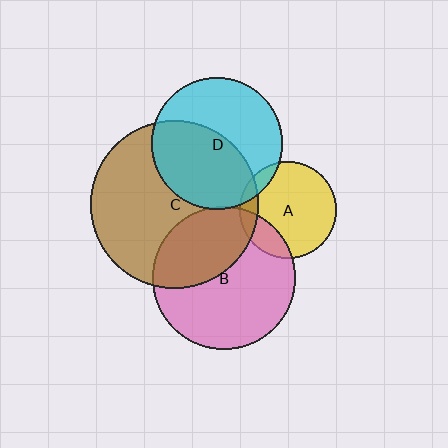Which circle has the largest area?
Circle C (brown).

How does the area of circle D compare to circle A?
Approximately 1.8 times.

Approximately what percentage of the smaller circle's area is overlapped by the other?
Approximately 50%.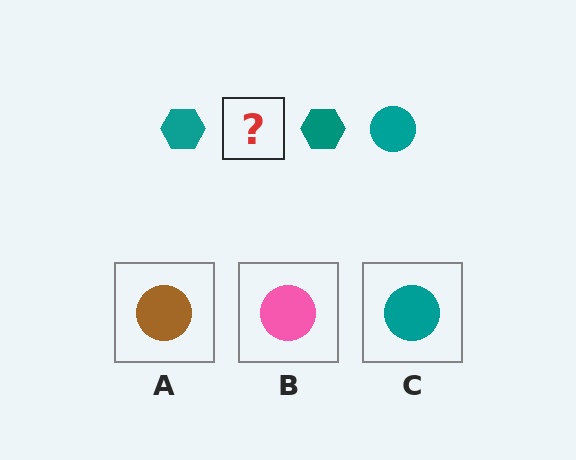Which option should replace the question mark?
Option C.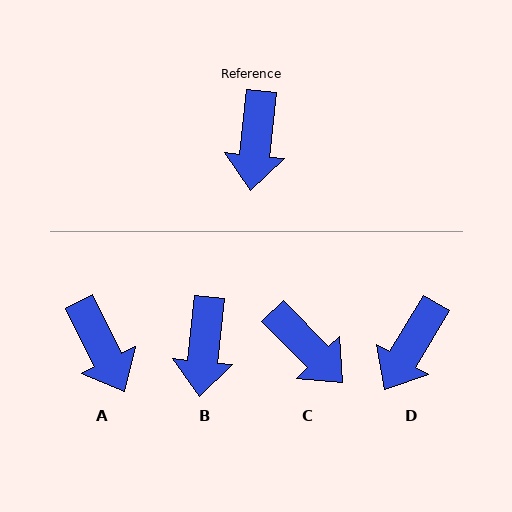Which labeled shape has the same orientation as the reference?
B.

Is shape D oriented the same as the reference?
No, it is off by about 25 degrees.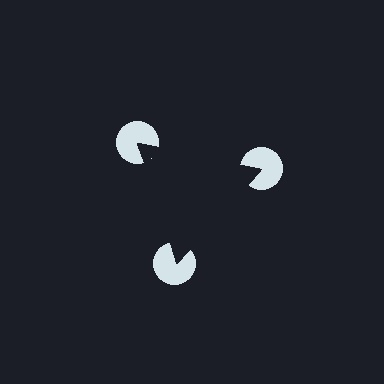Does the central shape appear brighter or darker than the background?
It typically appears slightly darker than the background, even though no actual brightness change is drawn.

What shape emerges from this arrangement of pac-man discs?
An illusory triangle — its edges are inferred from the aligned wedge cuts in the pac-man discs, not physically drawn.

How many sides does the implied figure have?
3 sides.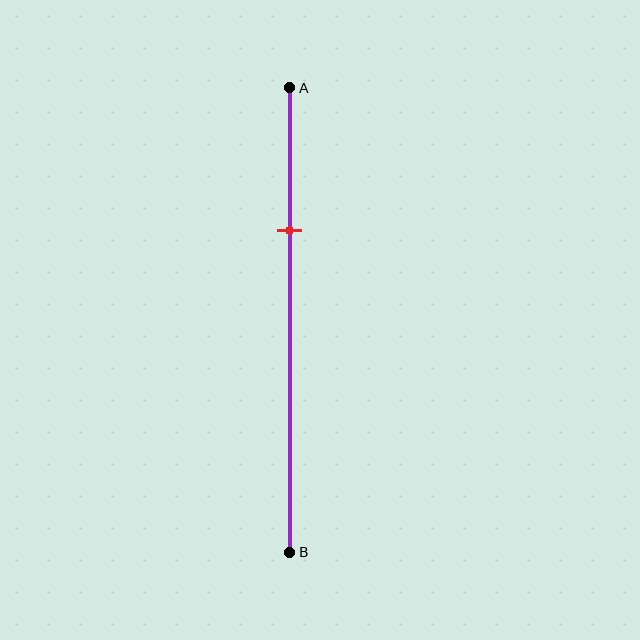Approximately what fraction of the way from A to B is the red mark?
The red mark is approximately 30% of the way from A to B.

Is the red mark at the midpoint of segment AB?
No, the mark is at about 30% from A, not at the 50% midpoint.